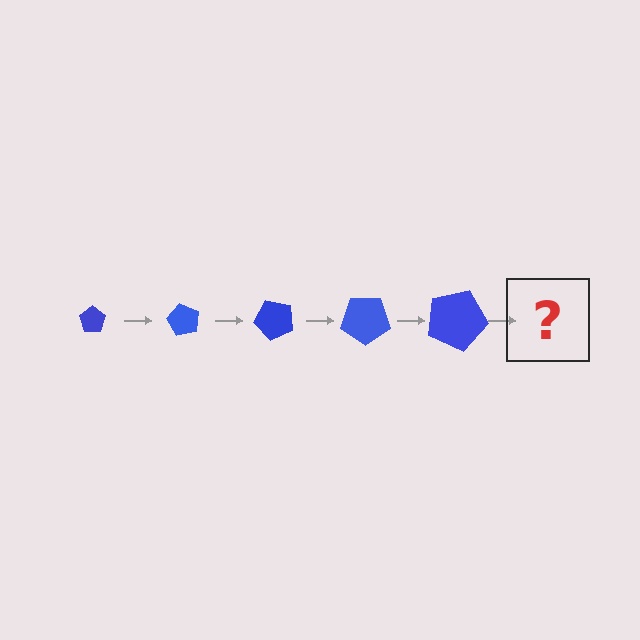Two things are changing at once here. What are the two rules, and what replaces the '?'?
The two rules are that the pentagon grows larger each step and it rotates 60 degrees each step. The '?' should be a pentagon, larger than the previous one and rotated 300 degrees from the start.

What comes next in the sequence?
The next element should be a pentagon, larger than the previous one and rotated 300 degrees from the start.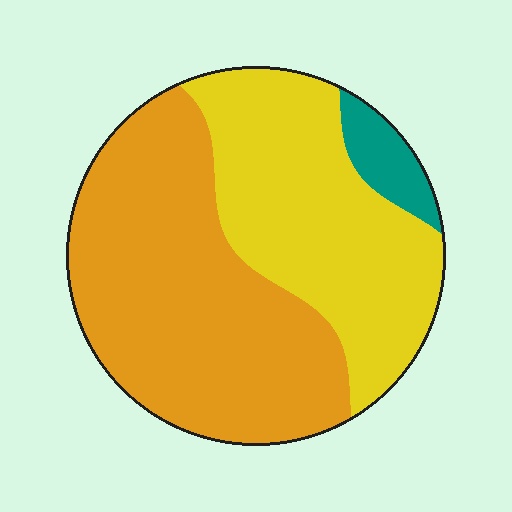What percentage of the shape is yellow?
Yellow takes up between a third and a half of the shape.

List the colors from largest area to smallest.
From largest to smallest: orange, yellow, teal.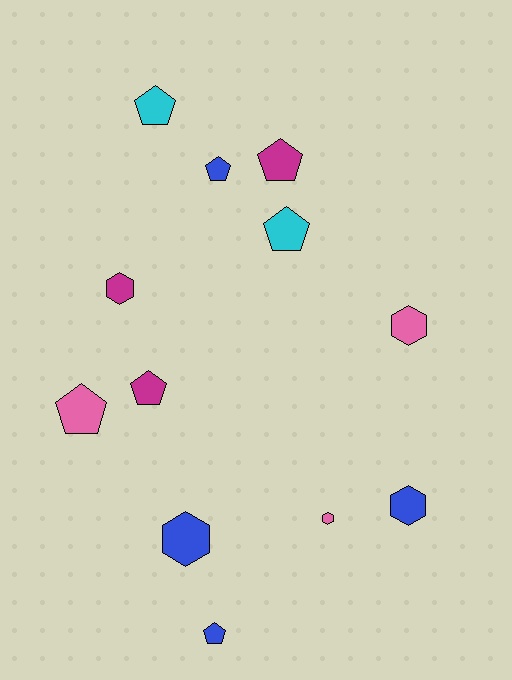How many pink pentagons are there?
There is 1 pink pentagon.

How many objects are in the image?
There are 12 objects.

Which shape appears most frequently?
Pentagon, with 7 objects.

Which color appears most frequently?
Blue, with 4 objects.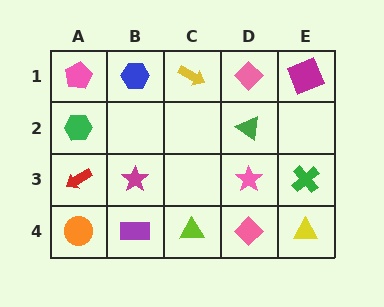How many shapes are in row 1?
5 shapes.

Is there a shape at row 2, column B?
No, that cell is empty.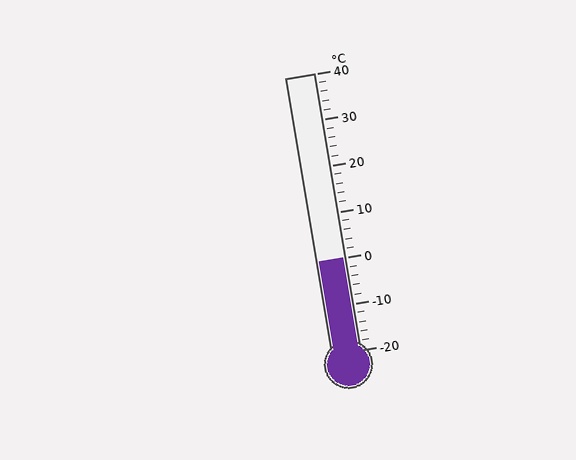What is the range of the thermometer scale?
The thermometer scale ranges from -20°C to 40°C.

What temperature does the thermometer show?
The thermometer shows approximately 0°C.